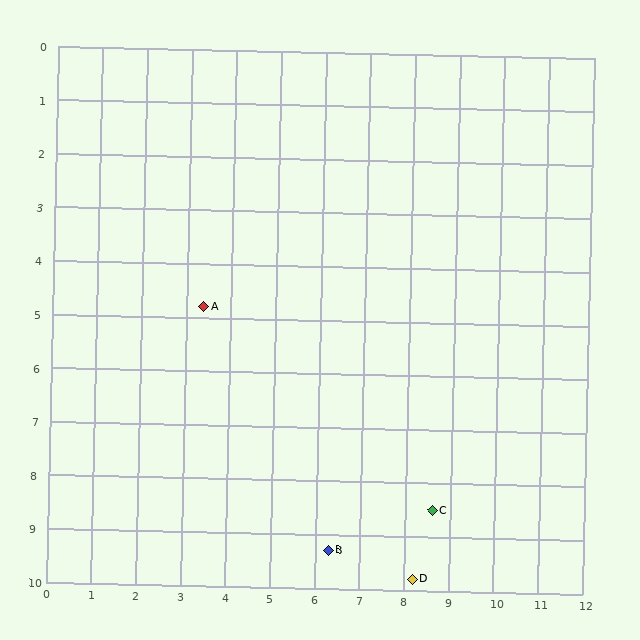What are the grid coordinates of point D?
Point D is at approximately (8.2, 9.8).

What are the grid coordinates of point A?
Point A is at approximately (3.4, 4.8).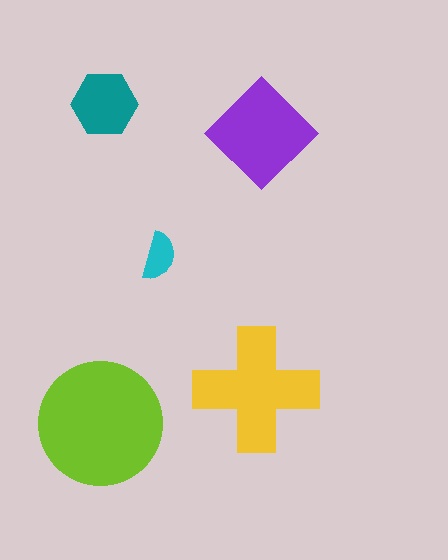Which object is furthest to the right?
The purple diamond is rightmost.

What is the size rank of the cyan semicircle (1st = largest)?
5th.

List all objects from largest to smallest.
The lime circle, the yellow cross, the purple diamond, the teal hexagon, the cyan semicircle.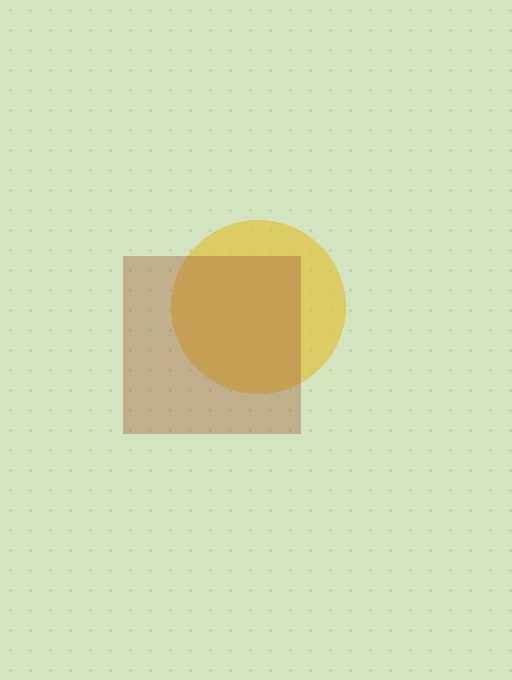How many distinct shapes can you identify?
There are 2 distinct shapes: a yellow circle, a brown square.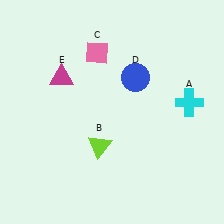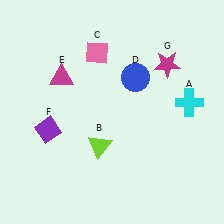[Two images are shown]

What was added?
A purple diamond (F), a magenta star (G) were added in Image 2.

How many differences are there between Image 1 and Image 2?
There are 2 differences between the two images.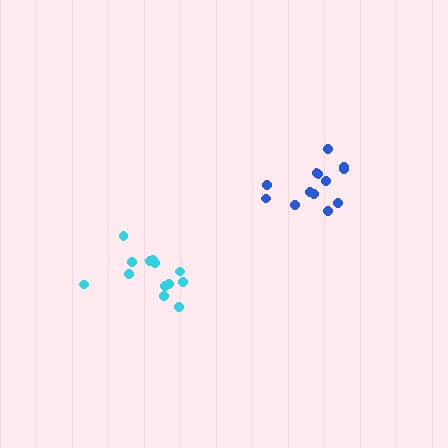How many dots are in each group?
Group 1: 13 dots, Group 2: 13 dots (26 total).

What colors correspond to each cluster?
The clusters are colored: blue, cyan.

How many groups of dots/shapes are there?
There are 2 groups.